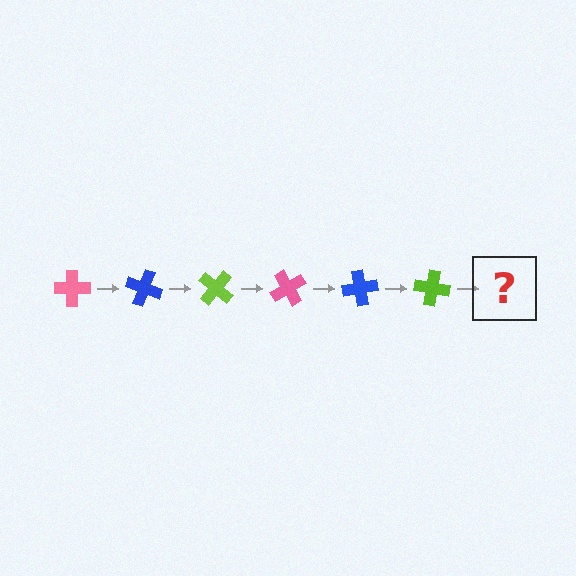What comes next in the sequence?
The next element should be a pink cross, rotated 120 degrees from the start.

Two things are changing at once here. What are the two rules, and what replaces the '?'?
The two rules are that it rotates 20 degrees each step and the color cycles through pink, blue, and lime. The '?' should be a pink cross, rotated 120 degrees from the start.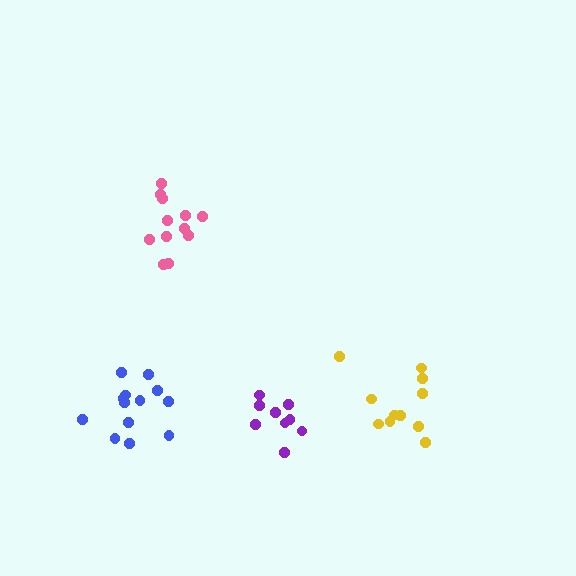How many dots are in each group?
Group 1: 9 dots, Group 2: 12 dots, Group 3: 11 dots, Group 4: 13 dots (45 total).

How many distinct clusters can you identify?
There are 4 distinct clusters.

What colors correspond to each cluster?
The clusters are colored: purple, pink, yellow, blue.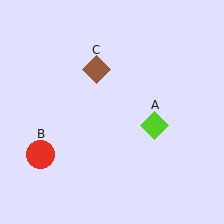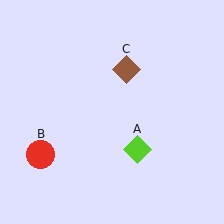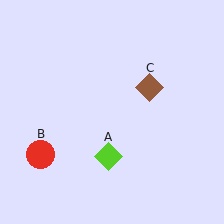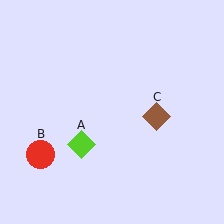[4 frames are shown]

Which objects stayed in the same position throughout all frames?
Red circle (object B) remained stationary.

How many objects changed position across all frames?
2 objects changed position: lime diamond (object A), brown diamond (object C).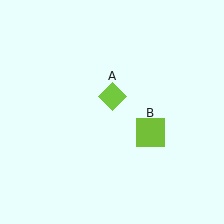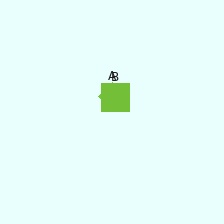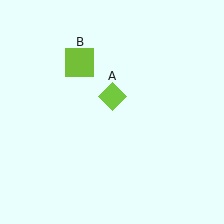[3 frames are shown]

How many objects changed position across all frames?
1 object changed position: lime square (object B).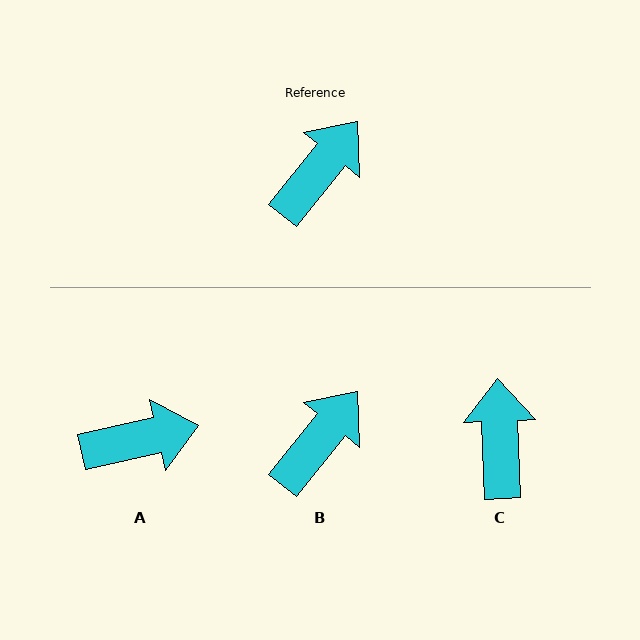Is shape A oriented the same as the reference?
No, it is off by about 39 degrees.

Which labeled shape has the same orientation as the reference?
B.